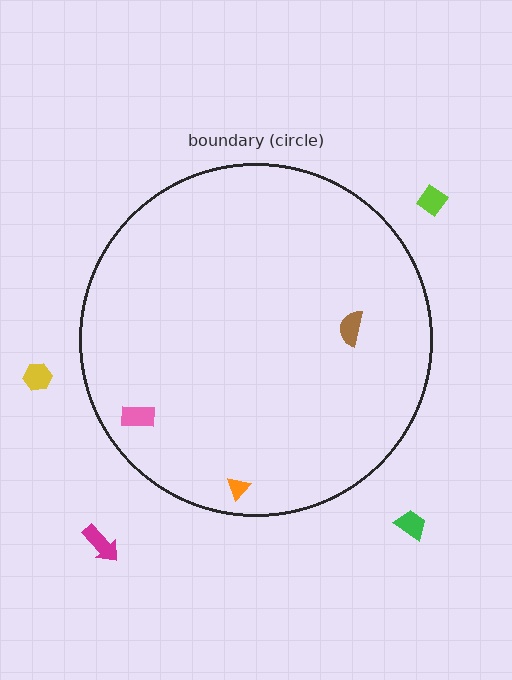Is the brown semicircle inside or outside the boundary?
Inside.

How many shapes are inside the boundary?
3 inside, 4 outside.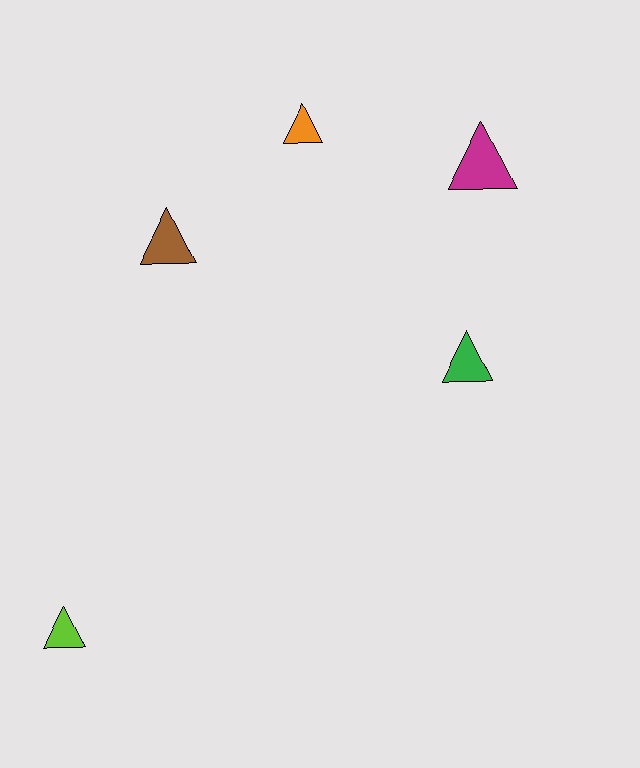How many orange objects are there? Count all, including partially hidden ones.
There is 1 orange object.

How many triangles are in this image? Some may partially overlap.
There are 5 triangles.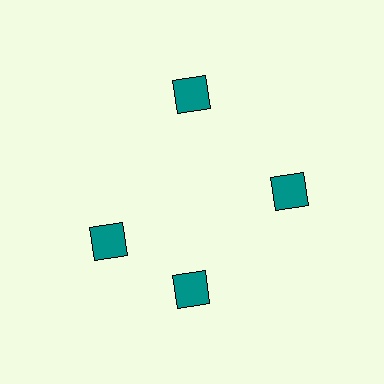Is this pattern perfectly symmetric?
No. The 4 teal squares are arranged in a ring, but one element near the 9 o'clock position is rotated out of alignment along the ring, breaking the 4-fold rotational symmetry.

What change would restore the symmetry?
The symmetry would be restored by rotating it back into even spacing with its neighbors so that all 4 squares sit at equal angles and equal distance from the center.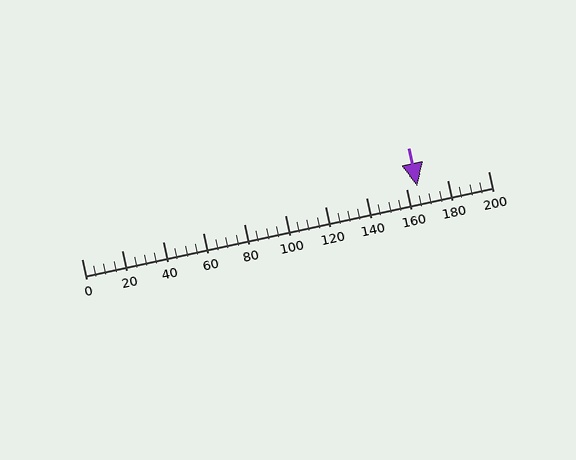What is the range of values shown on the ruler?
The ruler shows values from 0 to 200.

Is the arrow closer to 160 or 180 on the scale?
The arrow is closer to 160.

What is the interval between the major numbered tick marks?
The major tick marks are spaced 20 units apart.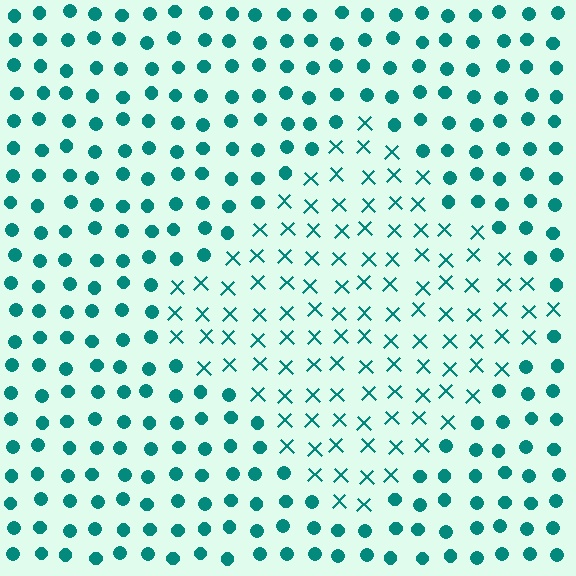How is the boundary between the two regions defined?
The boundary is defined by a change in element shape: X marks inside vs. circles outside. All elements share the same color and spacing.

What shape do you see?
I see a diamond.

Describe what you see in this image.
The image is filled with small teal elements arranged in a uniform grid. A diamond-shaped region contains X marks, while the surrounding area contains circles. The boundary is defined purely by the change in element shape.